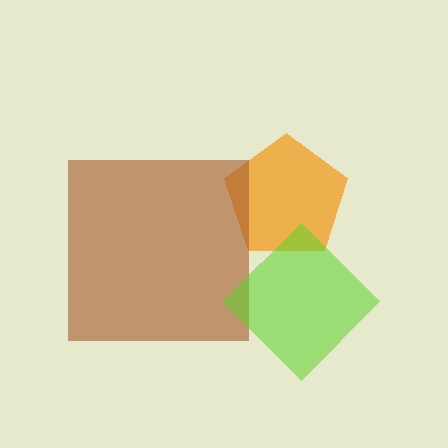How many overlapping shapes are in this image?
There are 3 overlapping shapes in the image.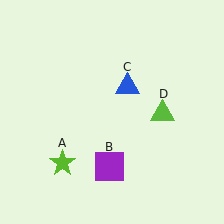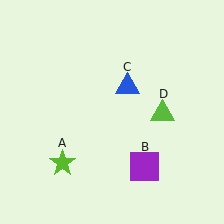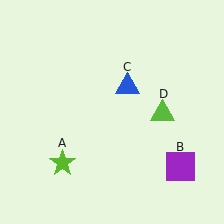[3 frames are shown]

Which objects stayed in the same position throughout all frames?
Lime star (object A) and blue triangle (object C) and lime triangle (object D) remained stationary.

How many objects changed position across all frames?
1 object changed position: purple square (object B).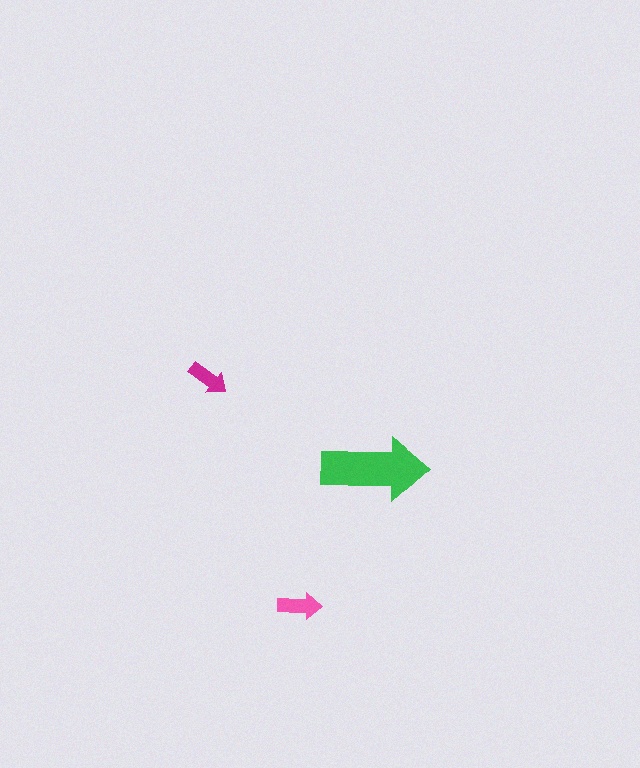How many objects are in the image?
There are 3 objects in the image.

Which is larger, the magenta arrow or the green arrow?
The green one.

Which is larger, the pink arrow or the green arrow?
The green one.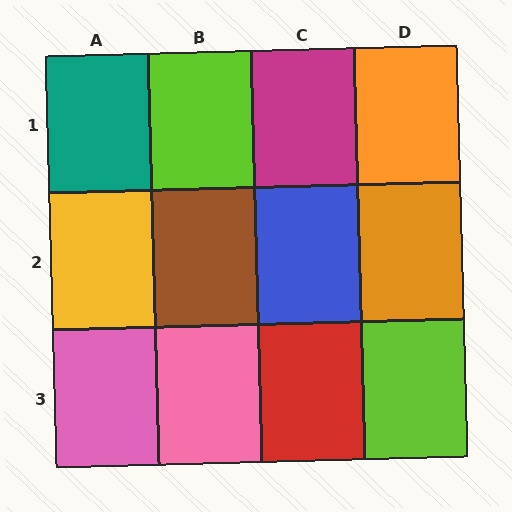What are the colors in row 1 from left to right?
Teal, lime, magenta, orange.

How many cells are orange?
2 cells are orange.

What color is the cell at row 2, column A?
Yellow.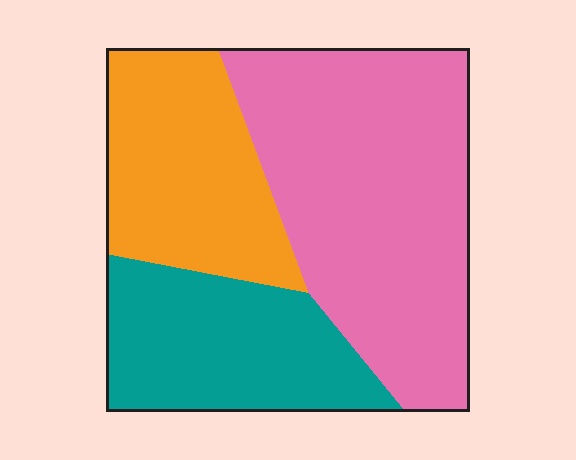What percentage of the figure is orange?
Orange takes up between a quarter and a half of the figure.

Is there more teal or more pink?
Pink.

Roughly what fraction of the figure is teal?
Teal covers roughly 25% of the figure.